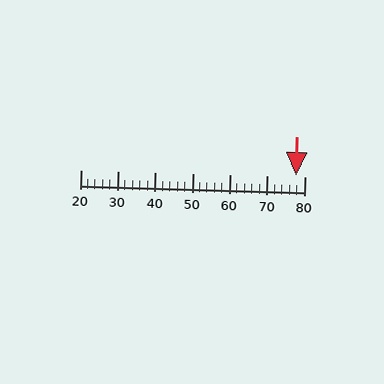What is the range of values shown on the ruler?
The ruler shows values from 20 to 80.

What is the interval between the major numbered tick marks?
The major tick marks are spaced 10 units apart.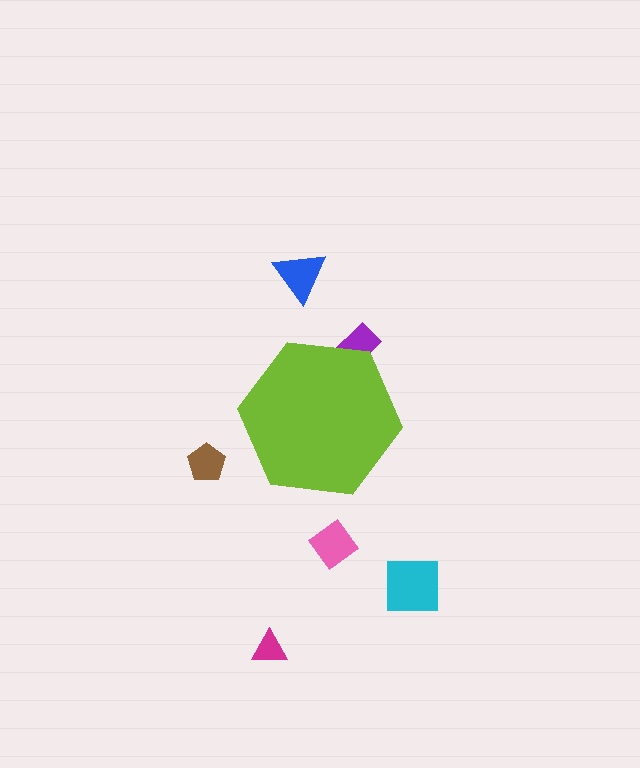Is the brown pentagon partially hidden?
No, the brown pentagon is fully visible.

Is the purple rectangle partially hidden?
Yes, the purple rectangle is partially hidden behind the lime hexagon.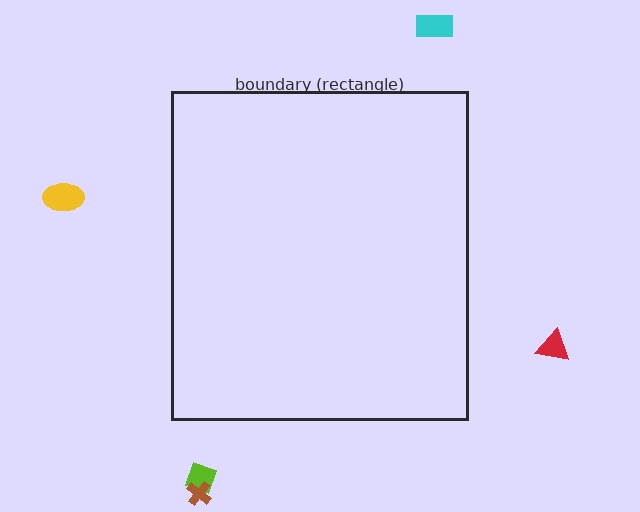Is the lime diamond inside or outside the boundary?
Outside.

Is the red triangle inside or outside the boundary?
Outside.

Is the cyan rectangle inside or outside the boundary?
Outside.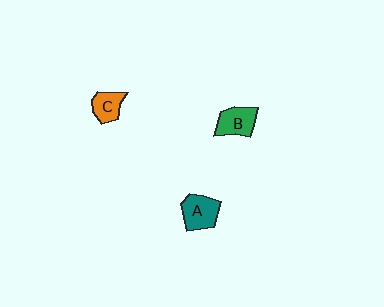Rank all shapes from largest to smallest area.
From largest to smallest: A (teal), B (green), C (orange).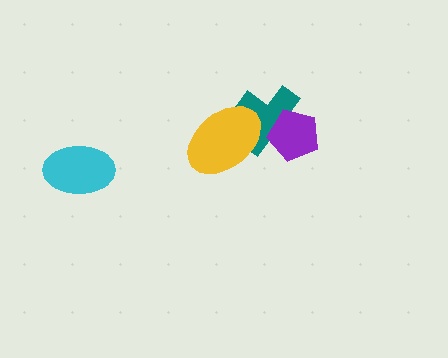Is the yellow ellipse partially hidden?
No, no other shape covers it.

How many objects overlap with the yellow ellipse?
1 object overlaps with the yellow ellipse.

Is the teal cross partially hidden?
Yes, it is partially covered by another shape.